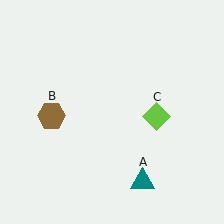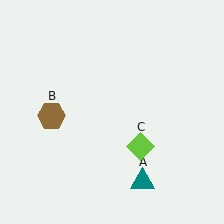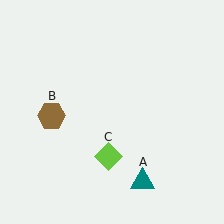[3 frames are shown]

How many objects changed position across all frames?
1 object changed position: lime diamond (object C).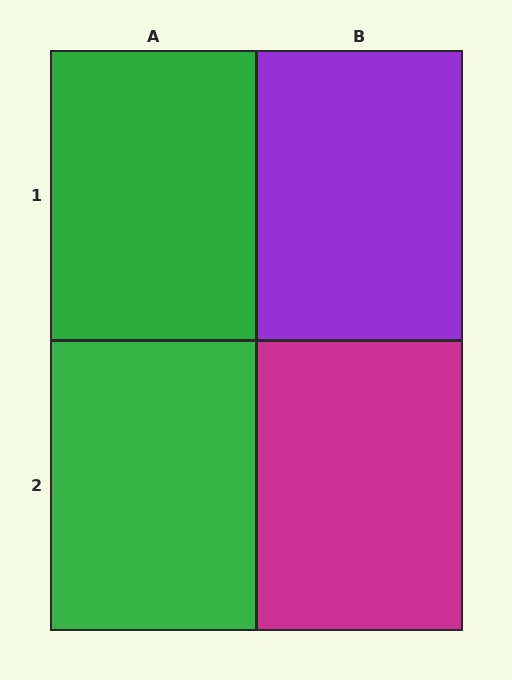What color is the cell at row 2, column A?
Green.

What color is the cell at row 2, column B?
Magenta.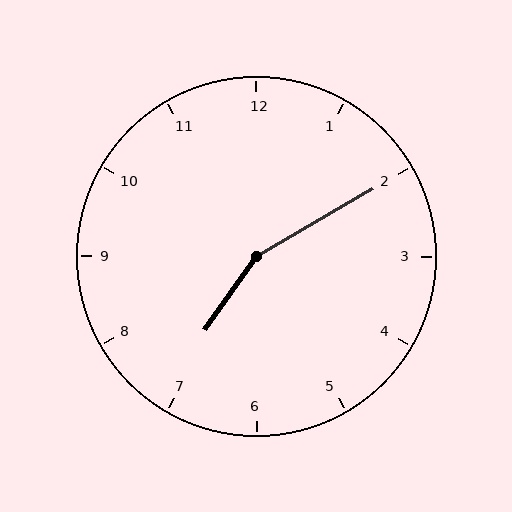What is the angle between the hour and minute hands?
Approximately 155 degrees.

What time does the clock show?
7:10.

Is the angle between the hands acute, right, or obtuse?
It is obtuse.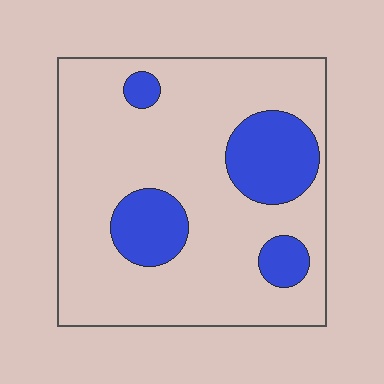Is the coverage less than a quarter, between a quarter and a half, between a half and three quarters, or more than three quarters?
Less than a quarter.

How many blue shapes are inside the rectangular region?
4.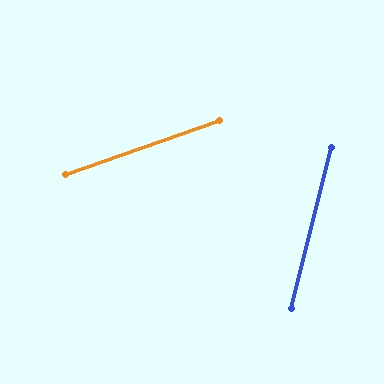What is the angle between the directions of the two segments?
Approximately 57 degrees.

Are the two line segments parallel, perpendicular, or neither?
Neither parallel nor perpendicular — they differ by about 57°.